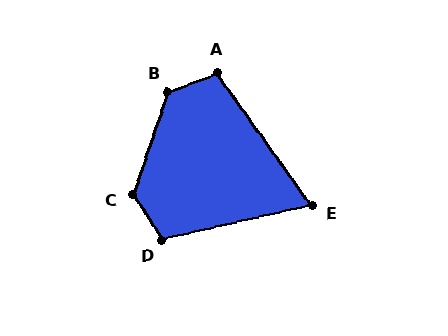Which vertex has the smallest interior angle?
E, at approximately 68 degrees.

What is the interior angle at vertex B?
Approximately 129 degrees (obtuse).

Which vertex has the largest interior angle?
C, at approximately 129 degrees.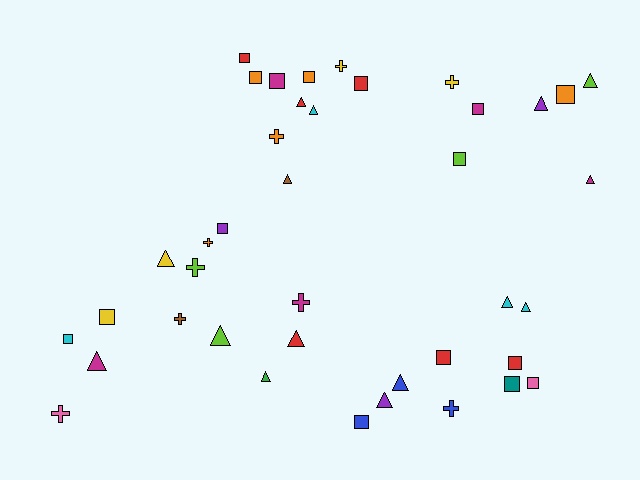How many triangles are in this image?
There are 15 triangles.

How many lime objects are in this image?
There are 4 lime objects.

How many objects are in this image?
There are 40 objects.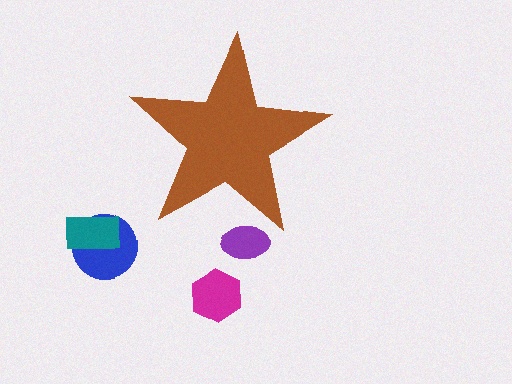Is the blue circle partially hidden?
No, the blue circle is fully visible.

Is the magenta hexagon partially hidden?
No, the magenta hexagon is fully visible.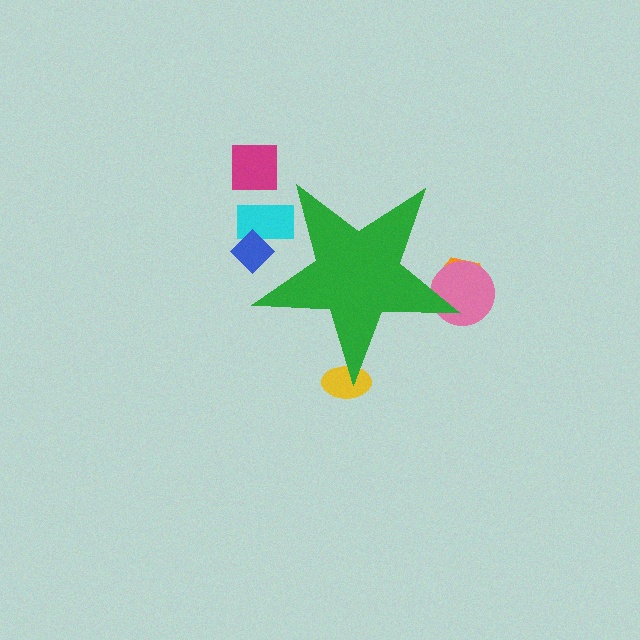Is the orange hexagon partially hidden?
Yes, the orange hexagon is partially hidden behind the green star.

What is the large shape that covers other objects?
A green star.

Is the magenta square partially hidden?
No, the magenta square is fully visible.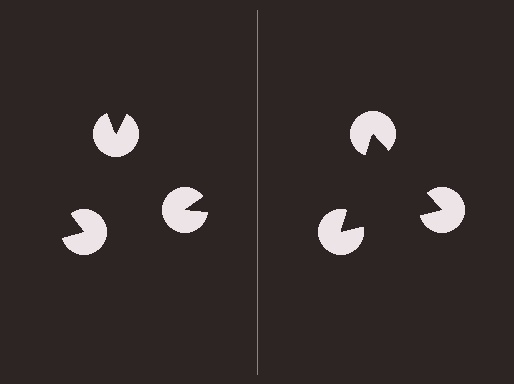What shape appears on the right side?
An illusory triangle.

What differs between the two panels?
The pac-man discs are positioned identically on both sides; only the wedge orientations differ. On the right they align to a triangle; on the left they are misaligned.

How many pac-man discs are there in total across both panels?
6 — 3 on each side.